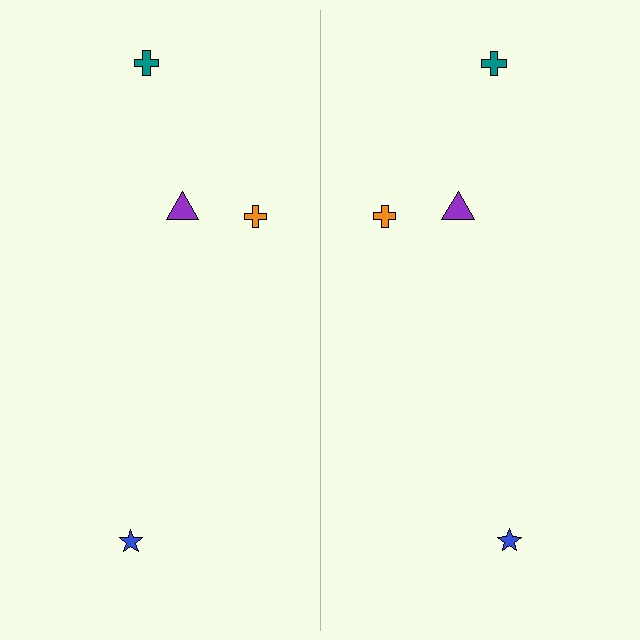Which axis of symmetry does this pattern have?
The pattern has a vertical axis of symmetry running through the center of the image.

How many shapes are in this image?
There are 8 shapes in this image.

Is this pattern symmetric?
Yes, this pattern has bilateral (reflection) symmetry.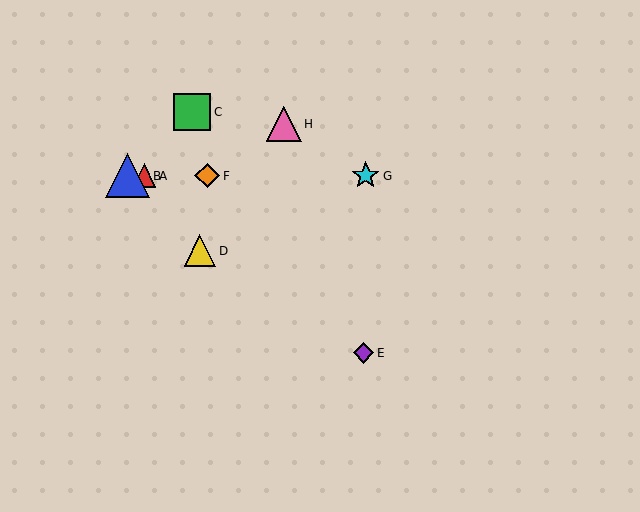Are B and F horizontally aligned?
Yes, both are at y≈176.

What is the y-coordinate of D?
Object D is at y≈251.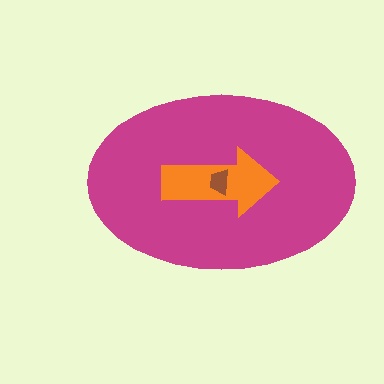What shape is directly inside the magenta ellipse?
The orange arrow.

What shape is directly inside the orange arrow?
The brown trapezoid.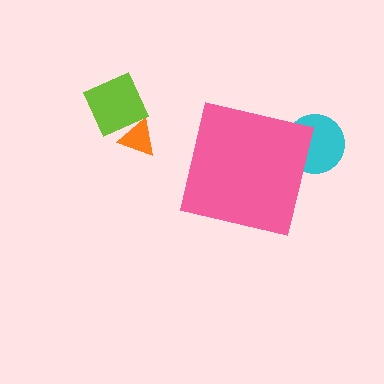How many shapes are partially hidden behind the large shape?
1 shape is partially hidden.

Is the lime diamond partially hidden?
No, the lime diamond is fully visible.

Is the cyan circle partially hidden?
Yes, the cyan circle is partially hidden behind the pink square.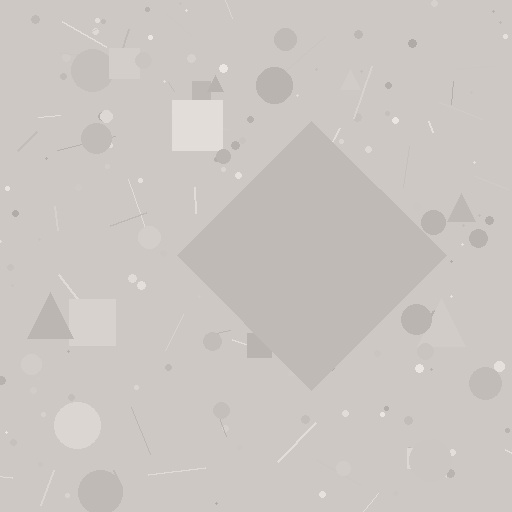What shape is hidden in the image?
A diamond is hidden in the image.